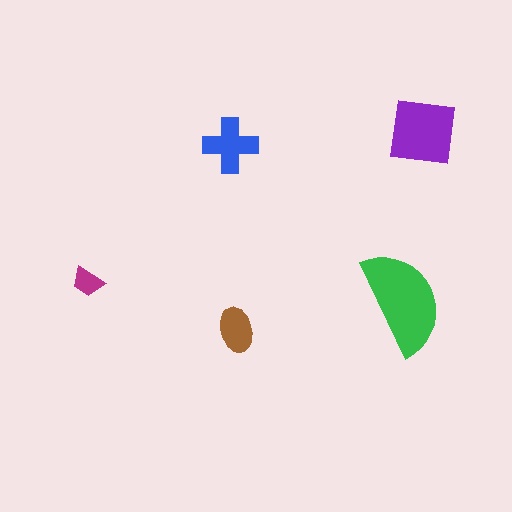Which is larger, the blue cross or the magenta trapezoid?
The blue cross.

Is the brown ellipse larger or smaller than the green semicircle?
Smaller.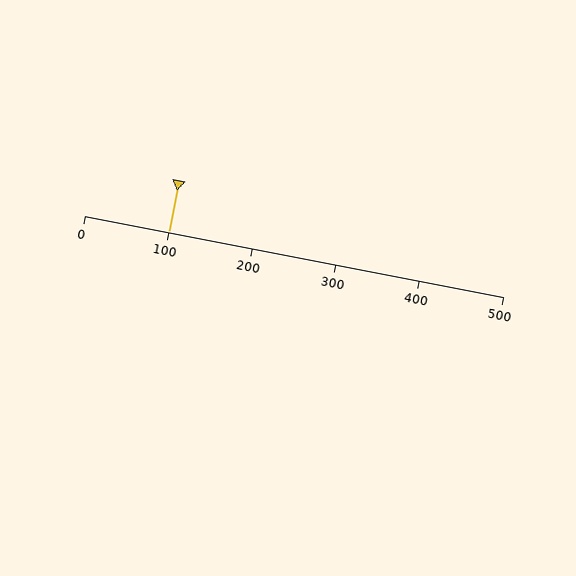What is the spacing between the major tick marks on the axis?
The major ticks are spaced 100 apart.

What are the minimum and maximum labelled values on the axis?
The axis runs from 0 to 500.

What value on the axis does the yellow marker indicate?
The marker indicates approximately 100.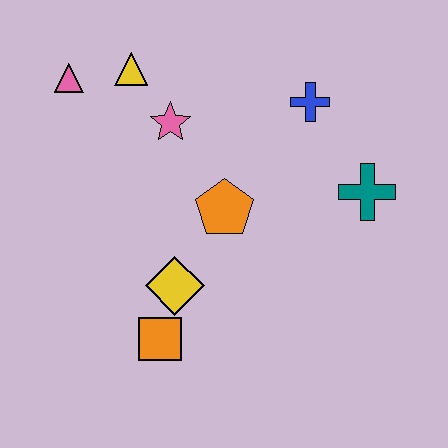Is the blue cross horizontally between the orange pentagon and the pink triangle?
No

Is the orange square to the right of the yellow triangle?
Yes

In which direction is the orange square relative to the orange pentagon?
The orange square is below the orange pentagon.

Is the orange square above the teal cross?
No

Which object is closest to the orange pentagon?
The yellow diamond is closest to the orange pentagon.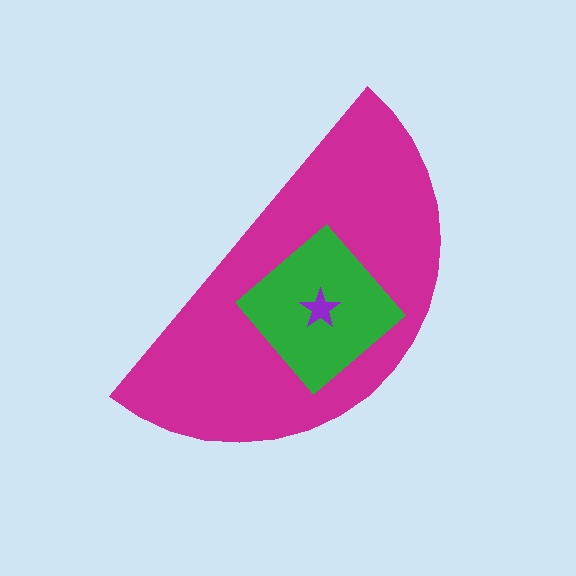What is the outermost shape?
The magenta semicircle.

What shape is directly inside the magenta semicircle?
The green diamond.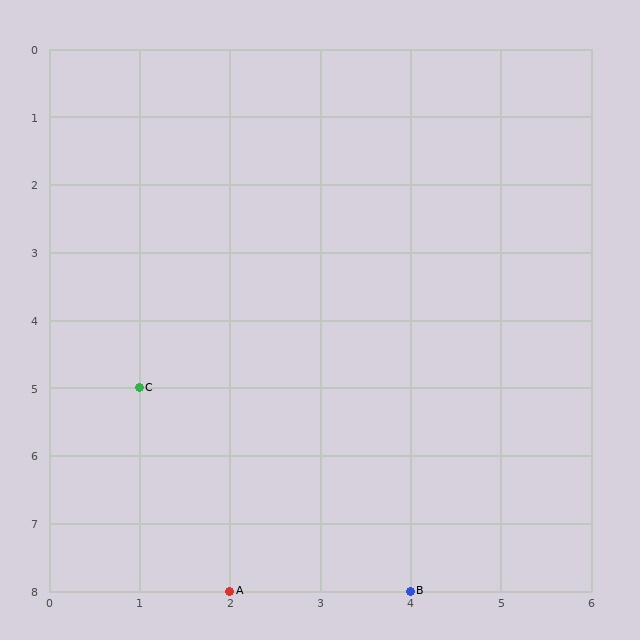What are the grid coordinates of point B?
Point B is at grid coordinates (4, 8).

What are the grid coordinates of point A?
Point A is at grid coordinates (2, 8).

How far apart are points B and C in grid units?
Points B and C are 3 columns and 3 rows apart (about 4.2 grid units diagonally).